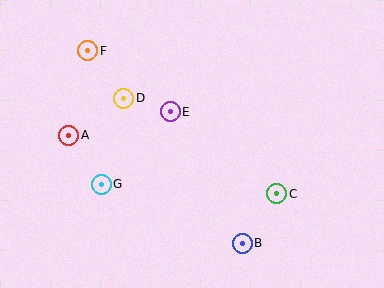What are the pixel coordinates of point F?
Point F is at (88, 51).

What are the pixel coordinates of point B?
Point B is at (242, 243).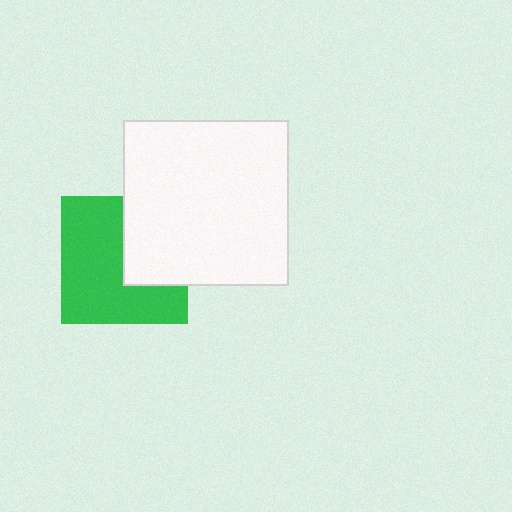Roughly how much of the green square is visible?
About half of it is visible (roughly 64%).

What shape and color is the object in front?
The object in front is a white square.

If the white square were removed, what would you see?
You would see the complete green square.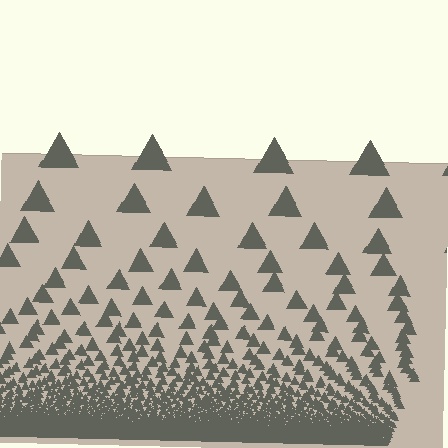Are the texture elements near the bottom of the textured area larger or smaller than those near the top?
Smaller. The gradient is inverted — elements near the bottom are smaller and denser.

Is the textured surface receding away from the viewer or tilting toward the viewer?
The surface appears to tilt toward the viewer. Texture elements get larger and sparser toward the top.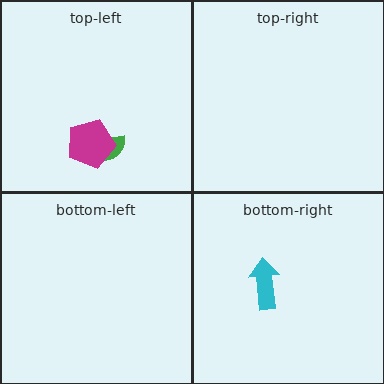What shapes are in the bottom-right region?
The cyan arrow.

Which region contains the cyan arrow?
The bottom-right region.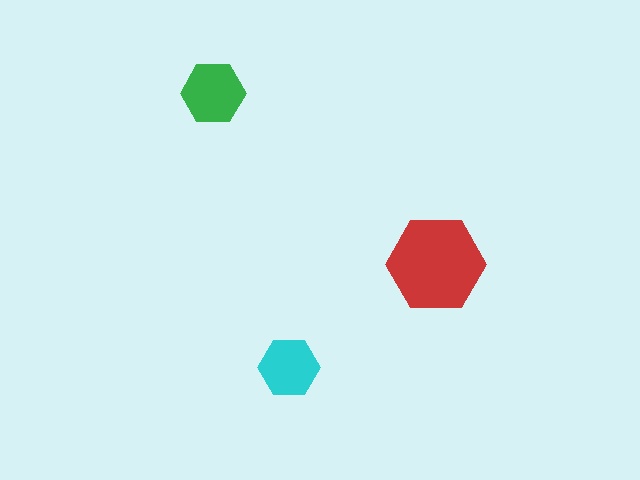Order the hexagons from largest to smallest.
the red one, the green one, the cyan one.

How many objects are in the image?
There are 3 objects in the image.